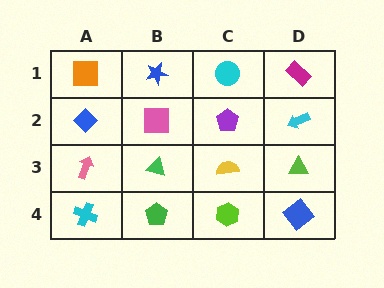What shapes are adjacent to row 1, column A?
A blue diamond (row 2, column A), a blue star (row 1, column B).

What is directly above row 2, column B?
A blue star.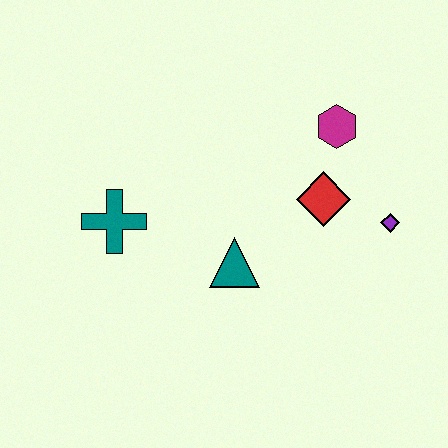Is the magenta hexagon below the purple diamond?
No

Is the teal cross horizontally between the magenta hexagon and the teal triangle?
No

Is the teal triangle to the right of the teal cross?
Yes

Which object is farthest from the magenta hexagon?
The teal cross is farthest from the magenta hexagon.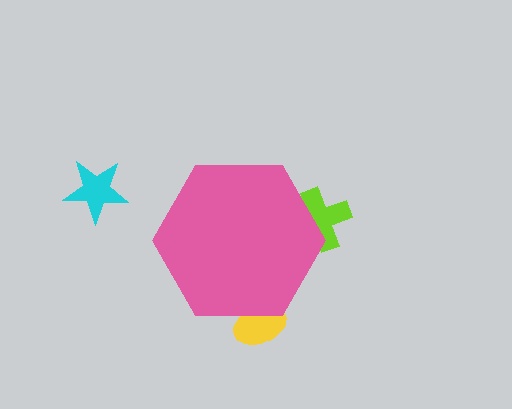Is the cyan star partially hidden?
No, the cyan star is fully visible.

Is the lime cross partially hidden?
Yes, the lime cross is partially hidden behind the pink hexagon.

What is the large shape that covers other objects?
A pink hexagon.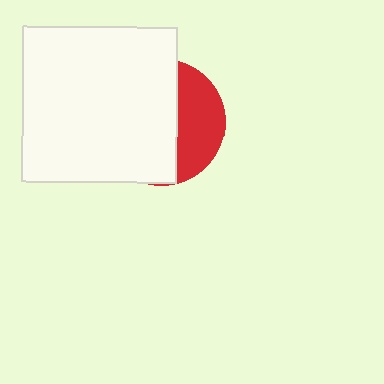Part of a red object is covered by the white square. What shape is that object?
It is a circle.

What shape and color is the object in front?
The object in front is a white square.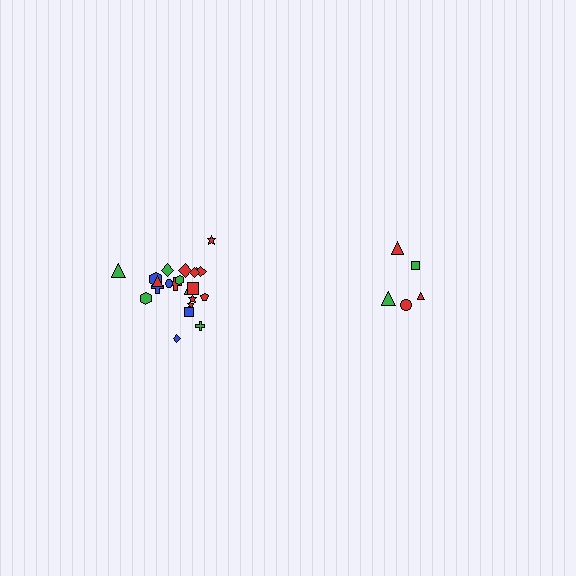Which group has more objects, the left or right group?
The left group.